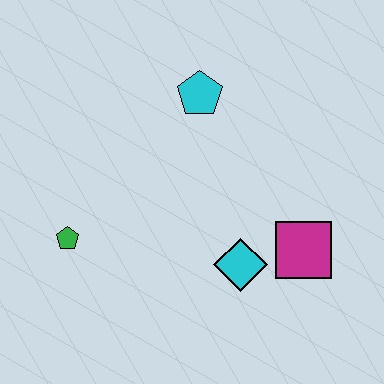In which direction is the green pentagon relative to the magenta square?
The green pentagon is to the left of the magenta square.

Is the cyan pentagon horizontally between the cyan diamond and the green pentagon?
Yes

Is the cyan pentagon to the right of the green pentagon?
Yes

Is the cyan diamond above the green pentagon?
No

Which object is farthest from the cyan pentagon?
The green pentagon is farthest from the cyan pentagon.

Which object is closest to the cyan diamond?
The magenta square is closest to the cyan diamond.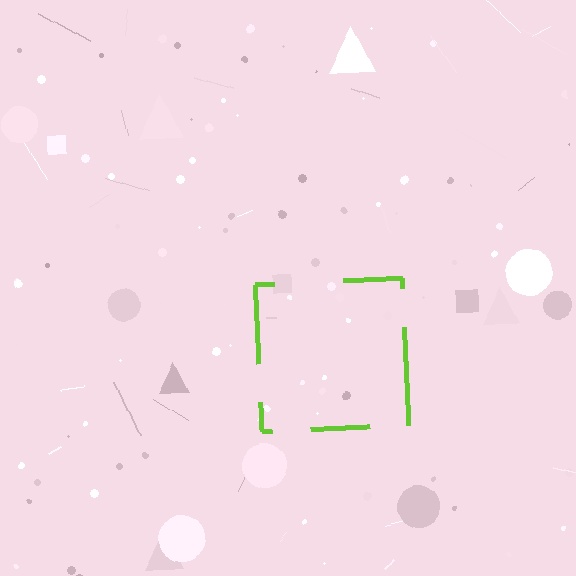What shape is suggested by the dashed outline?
The dashed outline suggests a square.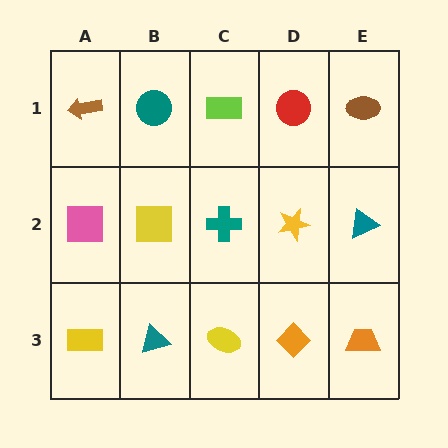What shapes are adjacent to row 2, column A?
A brown arrow (row 1, column A), a yellow rectangle (row 3, column A), a yellow square (row 2, column B).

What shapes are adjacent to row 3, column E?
A teal triangle (row 2, column E), an orange diamond (row 3, column D).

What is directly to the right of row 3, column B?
A yellow ellipse.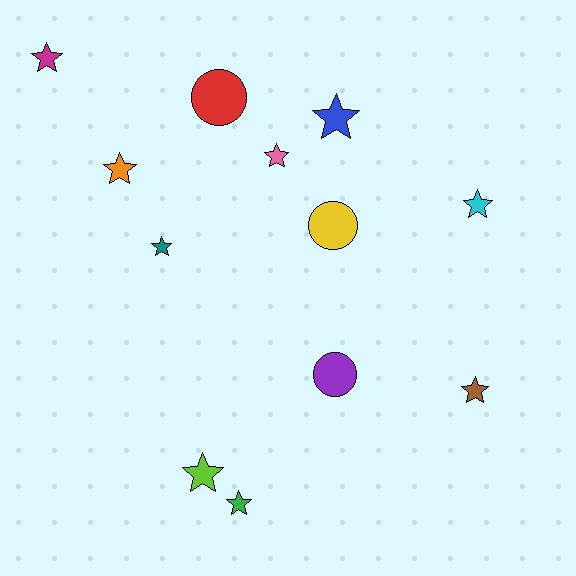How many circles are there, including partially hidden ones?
There are 3 circles.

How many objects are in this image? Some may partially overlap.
There are 12 objects.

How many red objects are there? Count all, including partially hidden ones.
There is 1 red object.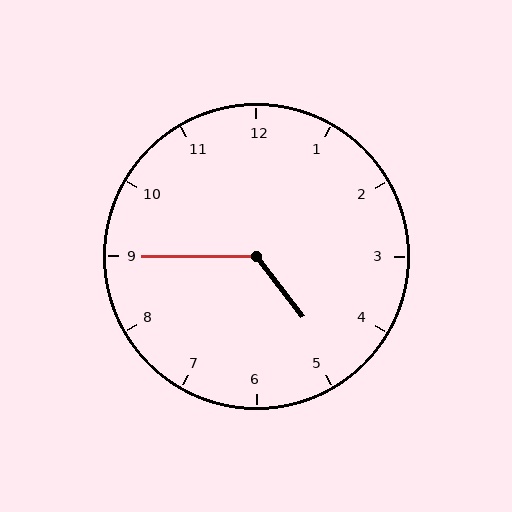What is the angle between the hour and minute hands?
Approximately 128 degrees.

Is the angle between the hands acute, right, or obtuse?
It is obtuse.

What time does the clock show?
4:45.